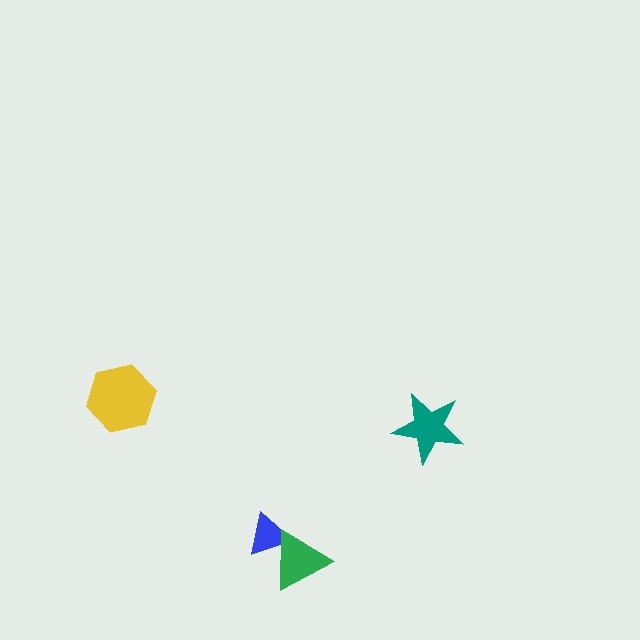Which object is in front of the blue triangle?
The green triangle is in front of the blue triangle.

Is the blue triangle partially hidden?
Yes, it is partially covered by another shape.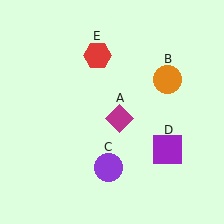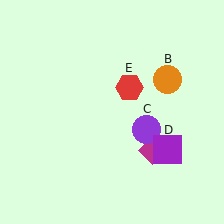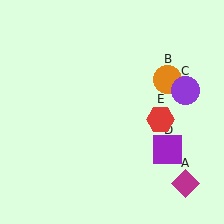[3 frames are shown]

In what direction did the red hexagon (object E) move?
The red hexagon (object E) moved down and to the right.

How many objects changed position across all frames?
3 objects changed position: magenta diamond (object A), purple circle (object C), red hexagon (object E).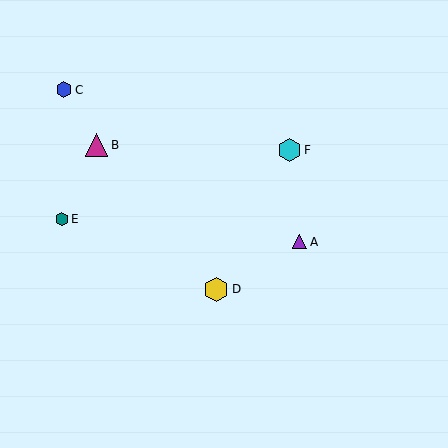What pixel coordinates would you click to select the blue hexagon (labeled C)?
Click at (64, 90) to select the blue hexagon C.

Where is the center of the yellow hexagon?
The center of the yellow hexagon is at (216, 289).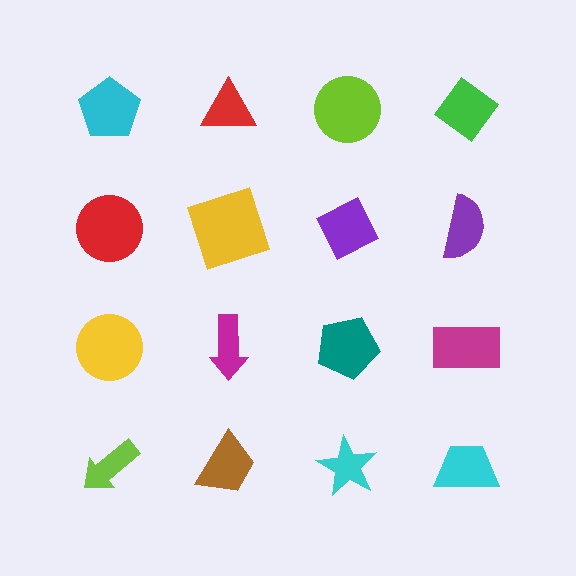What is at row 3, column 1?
A yellow circle.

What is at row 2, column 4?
A purple semicircle.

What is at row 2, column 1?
A red circle.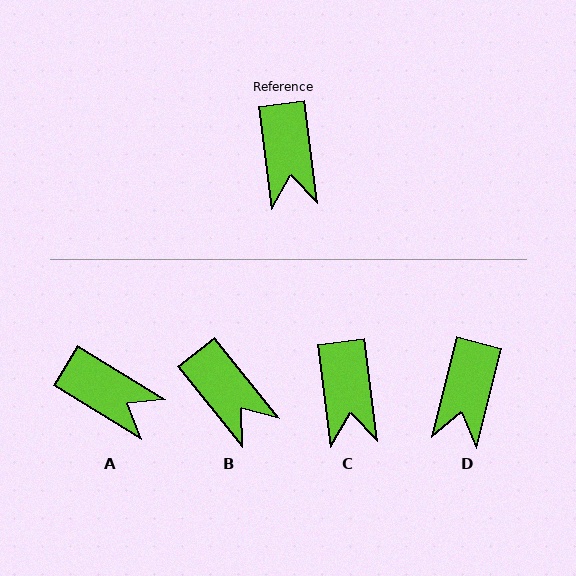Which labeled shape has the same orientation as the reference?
C.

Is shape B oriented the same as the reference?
No, it is off by about 31 degrees.